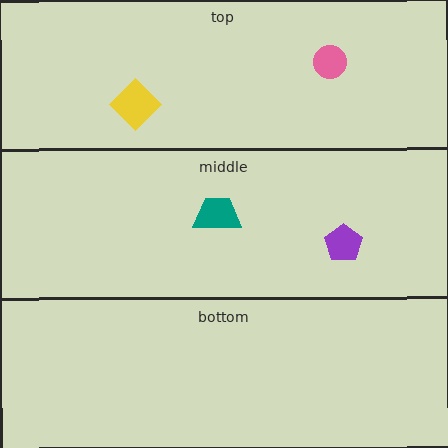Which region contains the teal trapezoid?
The middle region.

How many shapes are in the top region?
2.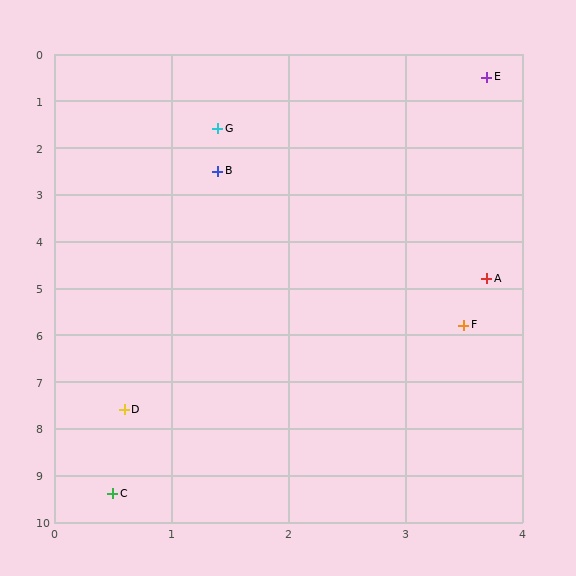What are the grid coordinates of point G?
Point G is at approximately (1.4, 1.6).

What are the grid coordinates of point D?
Point D is at approximately (0.6, 7.6).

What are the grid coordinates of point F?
Point F is at approximately (3.5, 5.8).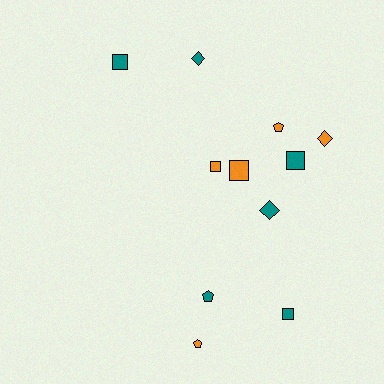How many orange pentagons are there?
There are 2 orange pentagons.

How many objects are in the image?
There are 11 objects.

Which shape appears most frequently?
Square, with 5 objects.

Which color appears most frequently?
Teal, with 6 objects.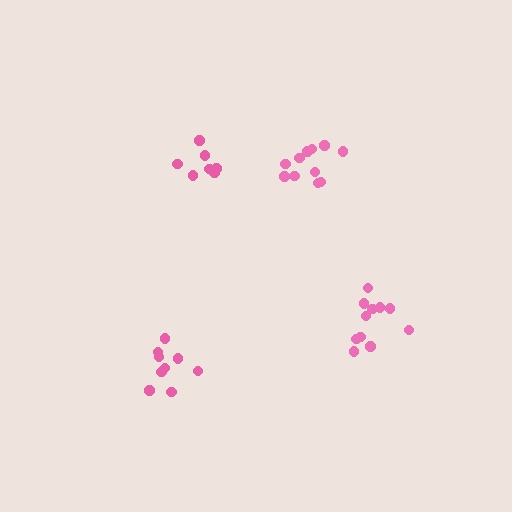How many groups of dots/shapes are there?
There are 4 groups.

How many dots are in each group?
Group 1: 9 dots, Group 2: 7 dots, Group 3: 11 dots, Group 4: 11 dots (38 total).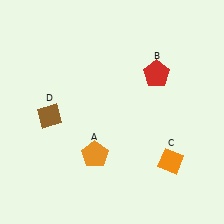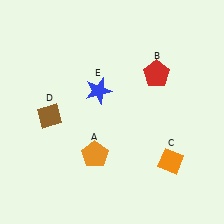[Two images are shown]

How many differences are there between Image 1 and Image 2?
There is 1 difference between the two images.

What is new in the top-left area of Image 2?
A blue star (E) was added in the top-left area of Image 2.